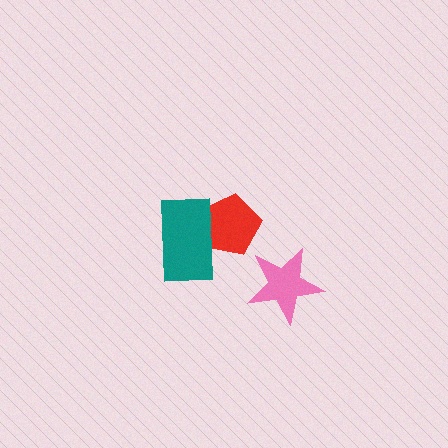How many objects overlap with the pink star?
0 objects overlap with the pink star.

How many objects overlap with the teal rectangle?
1 object overlaps with the teal rectangle.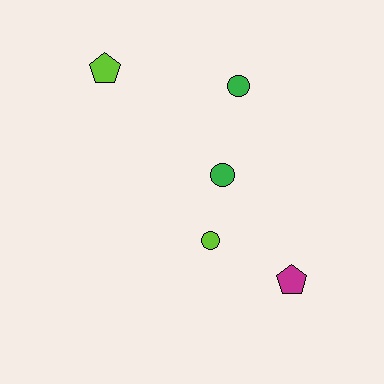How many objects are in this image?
There are 5 objects.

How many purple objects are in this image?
There are no purple objects.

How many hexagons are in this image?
There are no hexagons.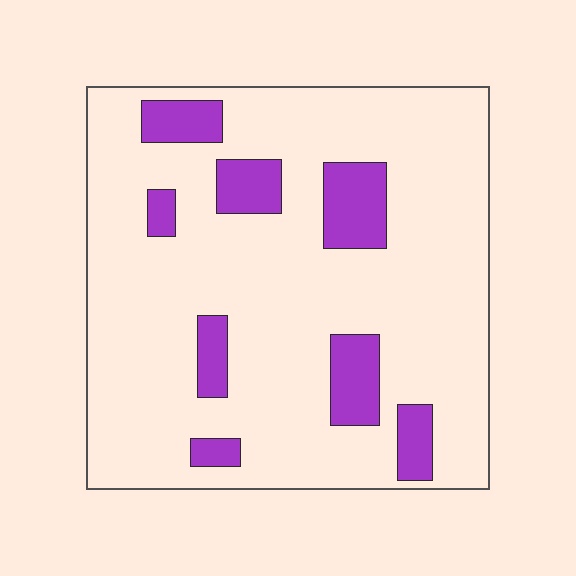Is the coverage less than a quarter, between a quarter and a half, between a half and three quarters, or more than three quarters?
Less than a quarter.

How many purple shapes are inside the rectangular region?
8.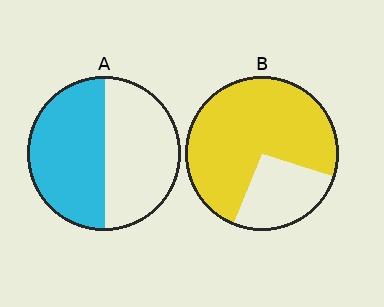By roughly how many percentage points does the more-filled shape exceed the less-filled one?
By roughly 25 percentage points (B over A).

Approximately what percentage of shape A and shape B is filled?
A is approximately 50% and B is approximately 75%.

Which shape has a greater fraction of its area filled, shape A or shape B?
Shape B.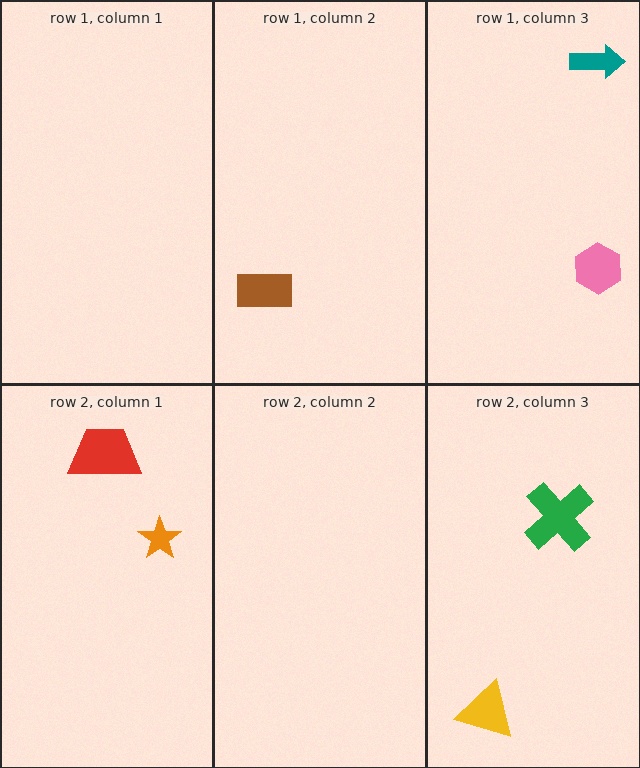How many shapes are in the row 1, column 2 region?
1.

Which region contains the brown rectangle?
The row 1, column 2 region.